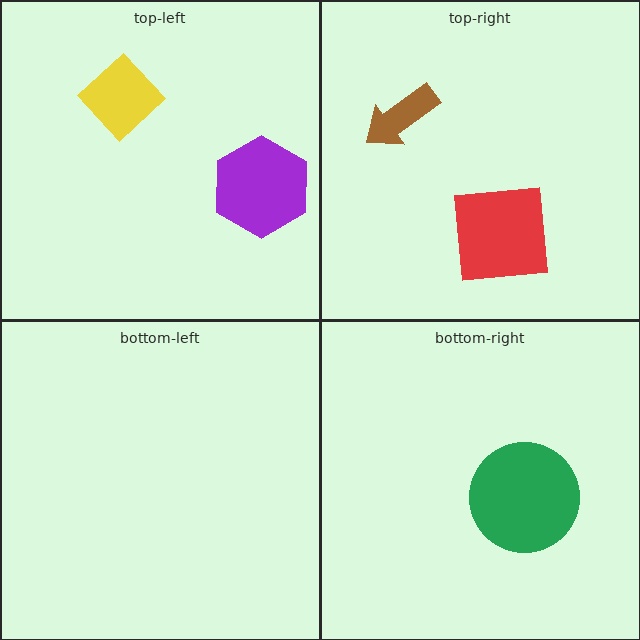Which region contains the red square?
The top-right region.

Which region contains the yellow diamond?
The top-left region.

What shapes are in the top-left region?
The purple hexagon, the yellow diamond.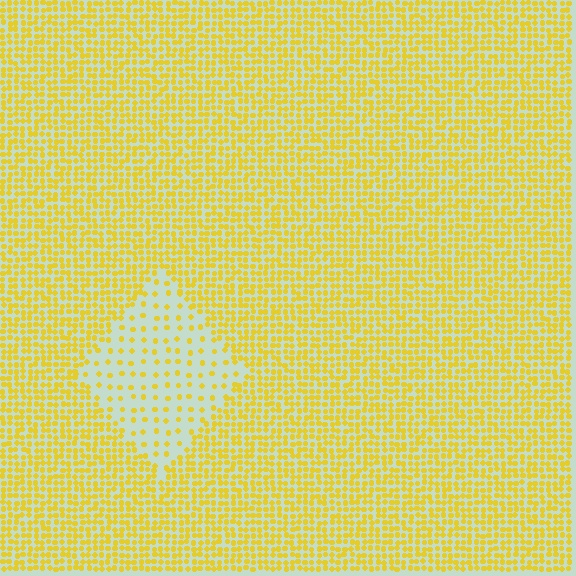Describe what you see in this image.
The image contains small yellow elements arranged at two different densities. A diamond-shaped region is visible where the elements are less densely packed than the surrounding area.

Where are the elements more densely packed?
The elements are more densely packed outside the diamond boundary.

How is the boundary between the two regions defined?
The boundary is defined by a change in element density (approximately 3.1x ratio). All elements are the same color, size, and shape.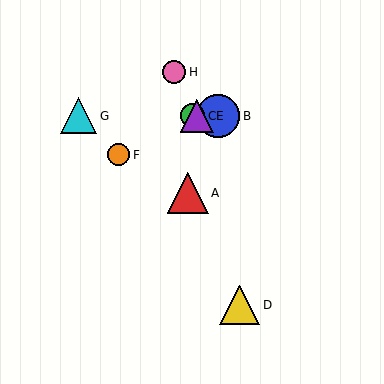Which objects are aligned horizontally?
Objects B, C, E, G are aligned horizontally.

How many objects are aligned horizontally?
4 objects (B, C, E, G) are aligned horizontally.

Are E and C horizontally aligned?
Yes, both are at y≈116.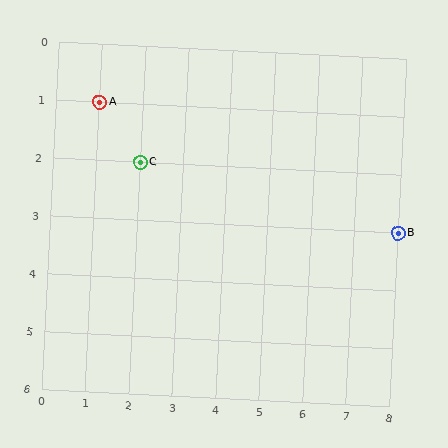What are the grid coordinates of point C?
Point C is at grid coordinates (2, 2).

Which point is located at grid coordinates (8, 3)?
Point B is at (8, 3).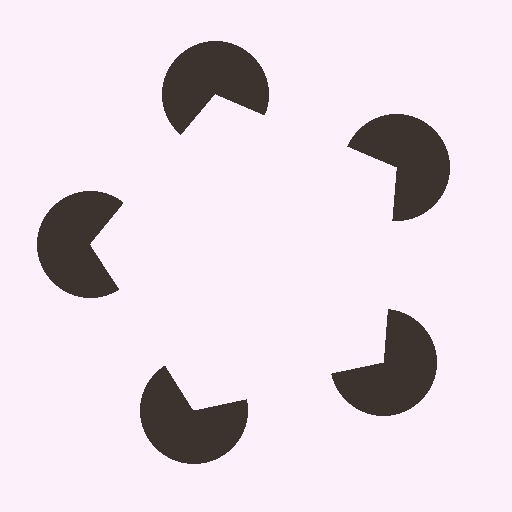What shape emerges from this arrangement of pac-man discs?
An illusory pentagon — its edges are inferred from the aligned wedge cuts in the pac-man discs, not physically drawn.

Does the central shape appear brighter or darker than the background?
It typically appears slightly brighter than the background, even though no actual brightness change is drawn.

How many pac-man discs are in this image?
There are 5 — one at each vertex of the illusory pentagon.